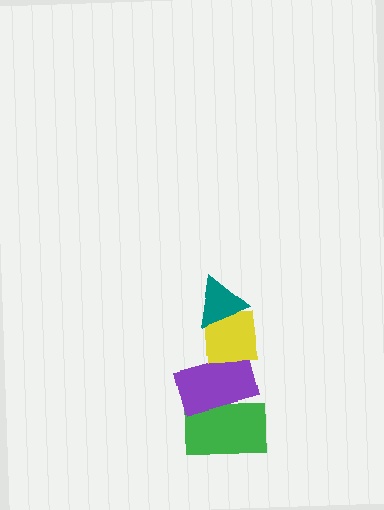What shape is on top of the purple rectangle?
The yellow square is on top of the purple rectangle.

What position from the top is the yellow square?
The yellow square is 2nd from the top.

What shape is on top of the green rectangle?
The purple rectangle is on top of the green rectangle.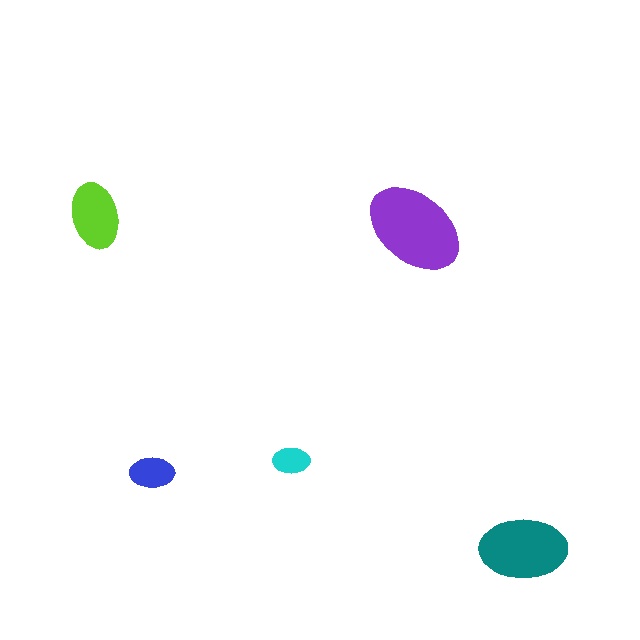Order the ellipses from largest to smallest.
the purple one, the teal one, the lime one, the blue one, the cyan one.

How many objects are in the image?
There are 5 objects in the image.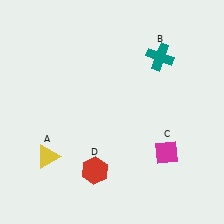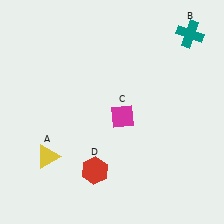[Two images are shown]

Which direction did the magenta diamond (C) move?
The magenta diamond (C) moved left.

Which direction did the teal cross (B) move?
The teal cross (B) moved right.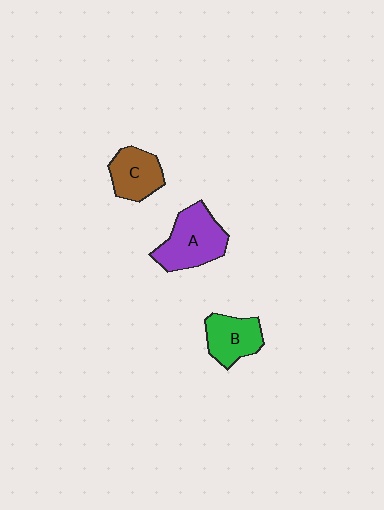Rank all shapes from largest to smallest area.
From largest to smallest: A (purple), B (green), C (brown).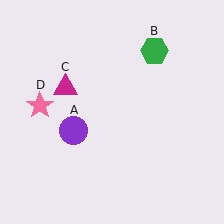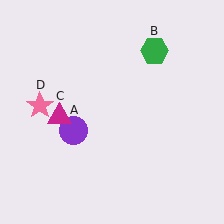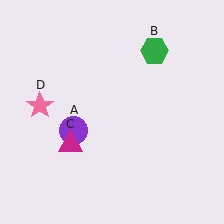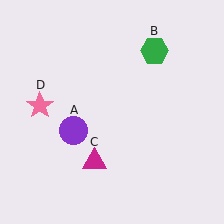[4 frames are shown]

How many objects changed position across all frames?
1 object changed position: magenta triangle (object C).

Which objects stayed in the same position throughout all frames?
Purple circle (object A) and green hexagon (object B) and pink star (object D) remained stationary.